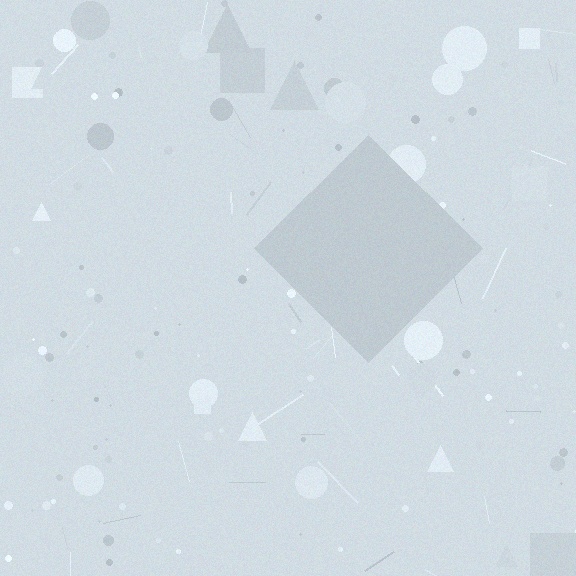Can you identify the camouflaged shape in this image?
The camouflaged shape is a diamond.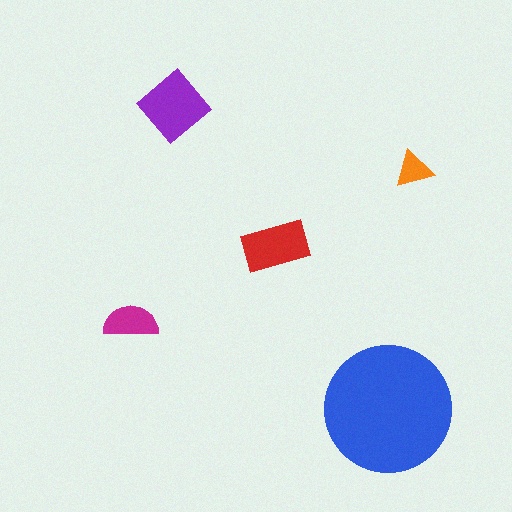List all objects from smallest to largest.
The orange triangle, the magenta semicircle, the red rectangle, the purple diamond, the blue circle.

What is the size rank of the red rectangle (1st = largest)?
3rd.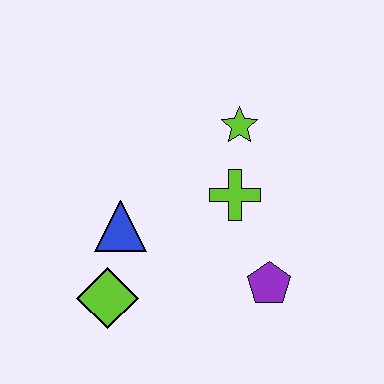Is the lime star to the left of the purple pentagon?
Yes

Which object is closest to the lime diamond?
The blue triangle is closest to the lime diamond.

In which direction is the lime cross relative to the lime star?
The lime cross is below the lime star.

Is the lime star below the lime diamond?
No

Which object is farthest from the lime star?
The lime diamond is farthest from the lime star.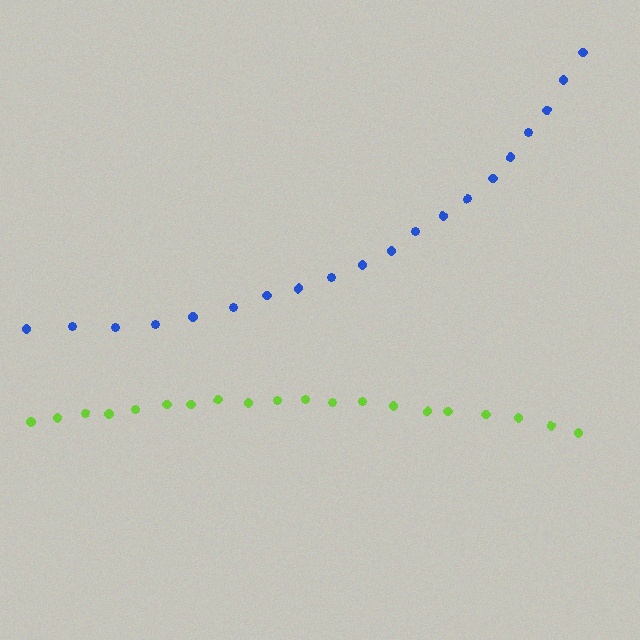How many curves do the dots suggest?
There are 2 distinct paths.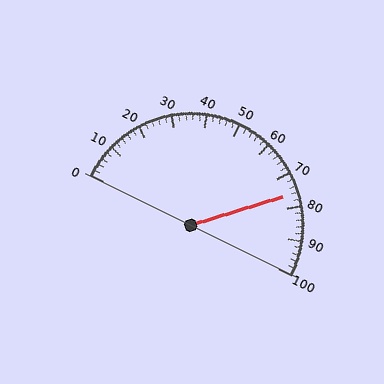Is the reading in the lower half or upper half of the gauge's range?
The reading is in the upper half of the range (0 to 100).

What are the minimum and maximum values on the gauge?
The gauge ranges from 0 to 100.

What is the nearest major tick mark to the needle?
The nearest major tick mark is 80.